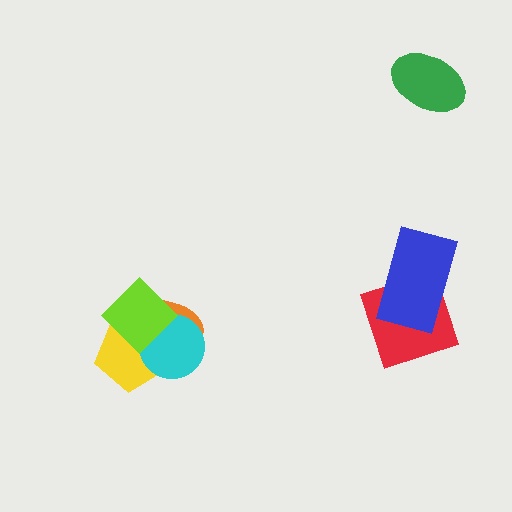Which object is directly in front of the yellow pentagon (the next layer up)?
The cyan circle is directly in front of the yellow pentagon.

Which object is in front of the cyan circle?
The lime diamond is in front of the cyan circle.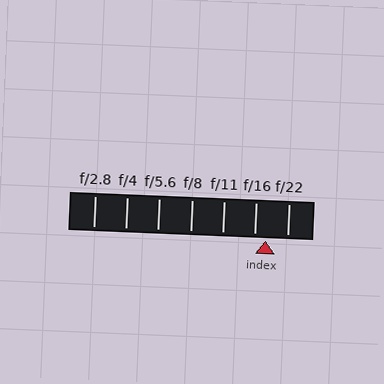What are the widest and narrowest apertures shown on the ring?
The widest aperture shown is f/2.8 and the narrowest is f/22.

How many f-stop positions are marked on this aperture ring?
There are 7 f-stop positions marked.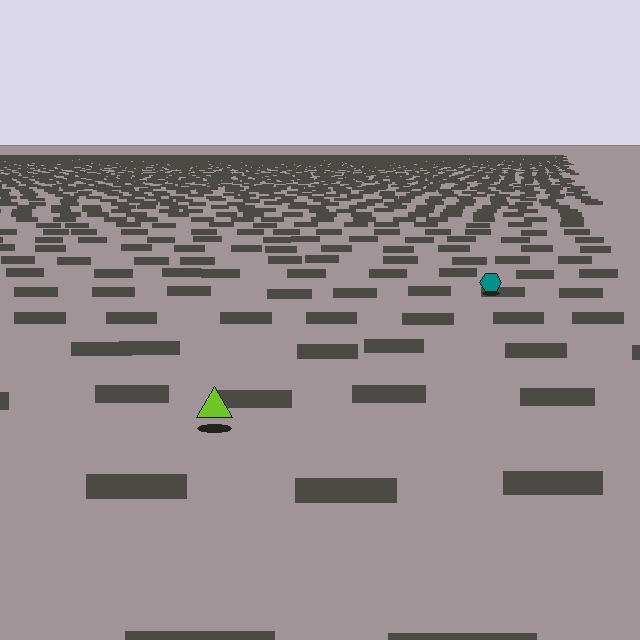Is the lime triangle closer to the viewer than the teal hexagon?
Yes. The lime triangle is closer — you can tell from the texture gradient: the ground texture is coarser near it.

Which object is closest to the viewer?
The lime triangle is closest. The texture marks near it are larger and more spread out.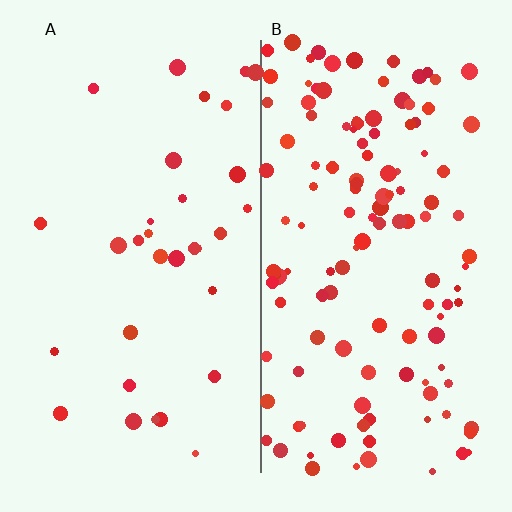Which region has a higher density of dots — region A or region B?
B (the right).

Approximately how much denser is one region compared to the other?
Approximately 4.0× — region B over region A.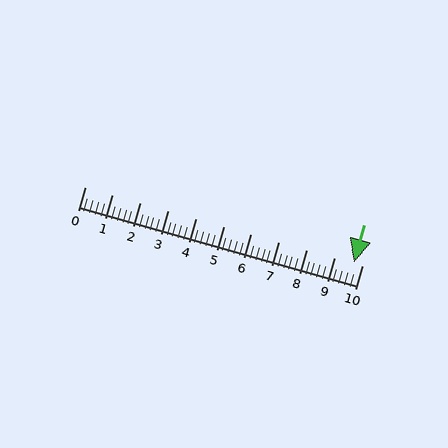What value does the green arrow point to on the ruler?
The green arrow points to approximately 9.7.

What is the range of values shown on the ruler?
The ruler shows values from 0 to 10.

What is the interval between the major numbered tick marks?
The major tick marks are spaced 1 units apart.